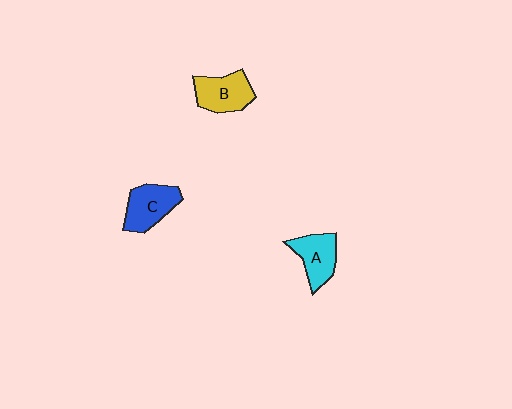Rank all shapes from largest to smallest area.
From largest to smallest: C (blue), B (yellow), A (cyan).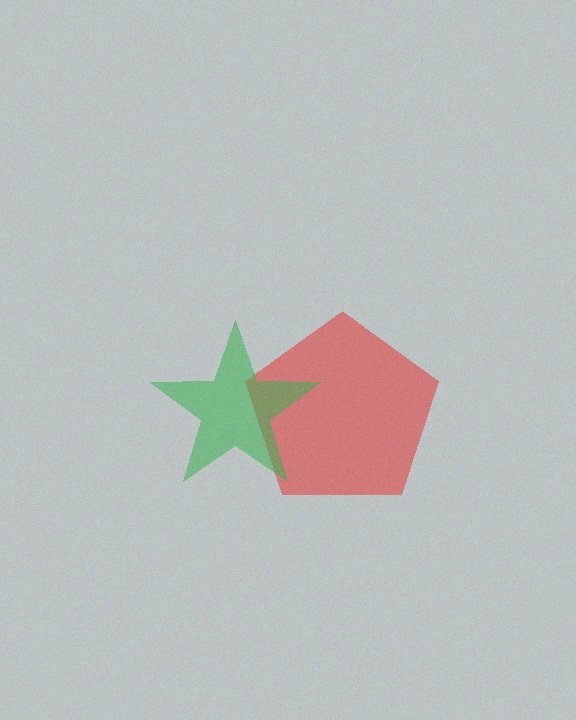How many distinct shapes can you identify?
There are 2 distinct shapes: a red pentagon, a green star.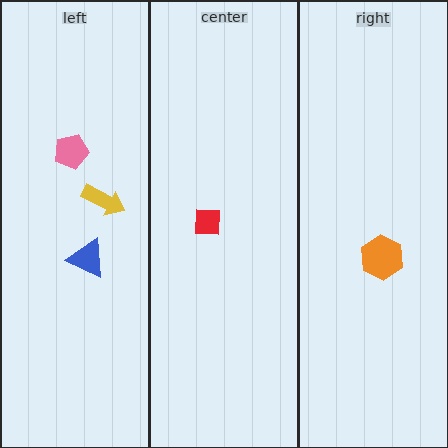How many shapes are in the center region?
1.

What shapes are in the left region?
The pink pentagon, the blue triangle, the yellow arrow.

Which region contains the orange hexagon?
The right region.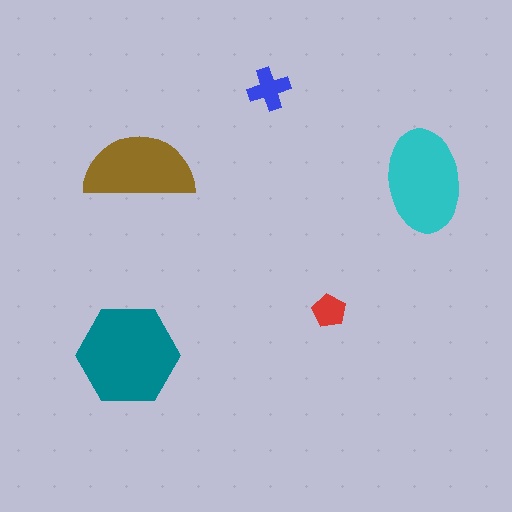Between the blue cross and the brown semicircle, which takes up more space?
The brown semicircle.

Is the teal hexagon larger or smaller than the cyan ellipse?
Larger.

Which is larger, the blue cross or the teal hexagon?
The teal hexagon.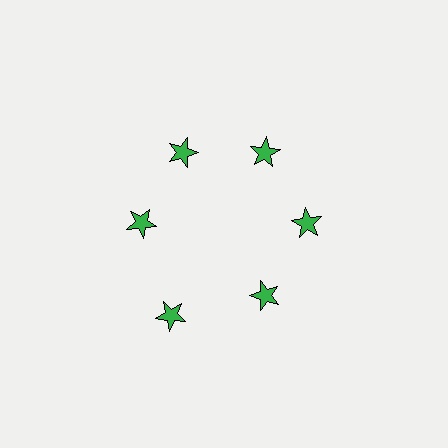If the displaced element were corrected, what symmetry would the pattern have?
It would have 6-fold rotational symmetry — the pattern would map onto itself every 60 degrees.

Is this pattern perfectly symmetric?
No. The 6 green stars are arranged in a ring, but one element near the 7 o'clock position is pushed outward from the center, breaking the 6-fold rotational symmetry.